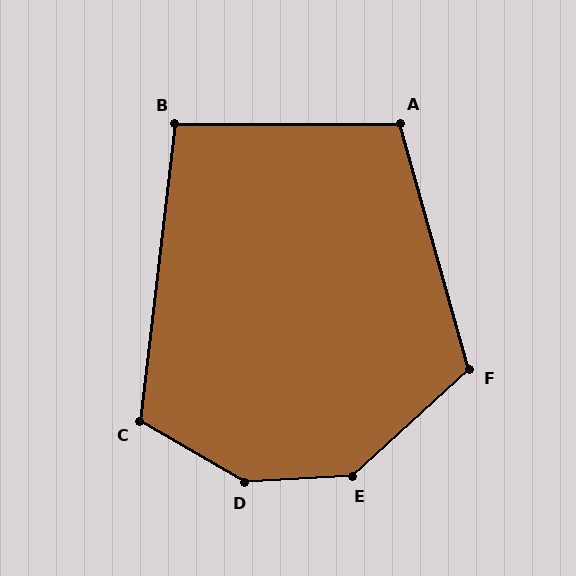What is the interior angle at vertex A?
Approximately 106 degrees (obtuse).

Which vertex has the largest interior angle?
D, at approximately 146 degrees.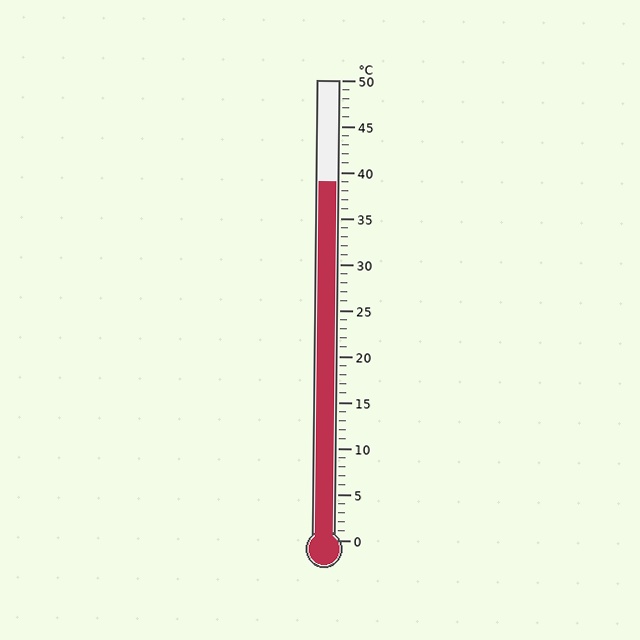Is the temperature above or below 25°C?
The temperature is above 25°C.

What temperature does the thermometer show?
The thermometer shows approximately 39°C.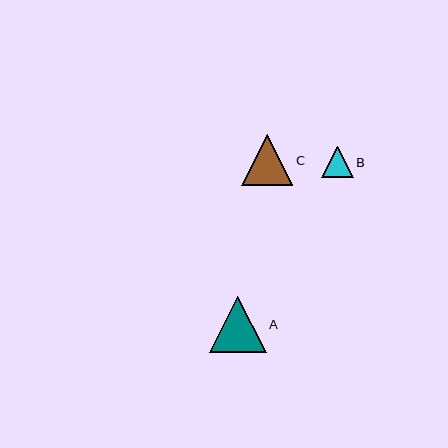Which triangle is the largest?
Triangle A is the largest with a size of approximately 56 pixels.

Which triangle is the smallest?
Triangle B is the smallest with a size of approximately 31 pixels.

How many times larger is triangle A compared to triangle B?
Triangle A is approximately 1.8 times the size of triangle B.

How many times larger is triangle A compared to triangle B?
Triangle A is approximately 1.8 times the size of triangle B.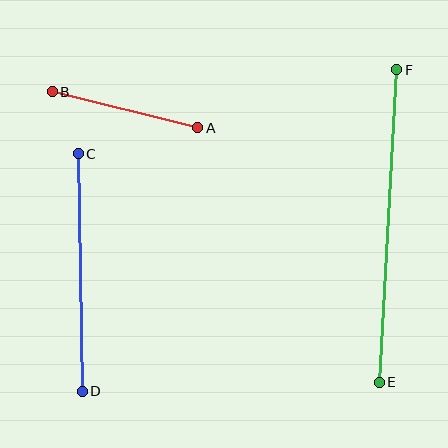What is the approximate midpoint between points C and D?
The midpoint is at approximately (80, 273) pixels.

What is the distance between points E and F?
The distance is approximately 313 pixels.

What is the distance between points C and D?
The distance is approximately 238 pixels.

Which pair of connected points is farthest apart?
Points E and F are farthest apart.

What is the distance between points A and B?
The distance is approximately 150 pixels.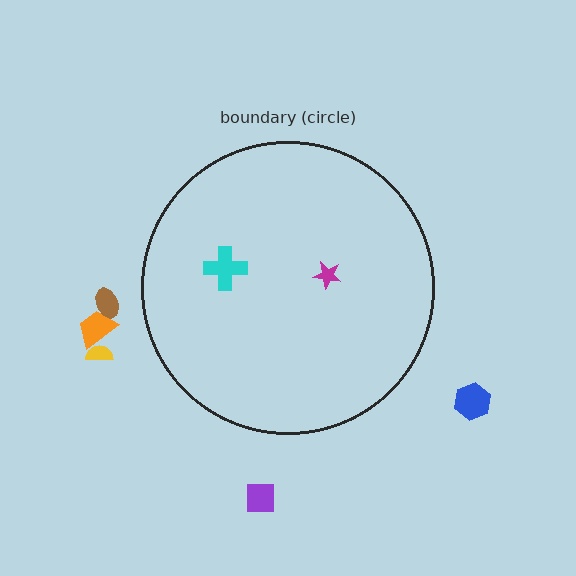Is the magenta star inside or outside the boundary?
Inside.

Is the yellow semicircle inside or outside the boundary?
Outside.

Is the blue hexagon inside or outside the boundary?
Outside.